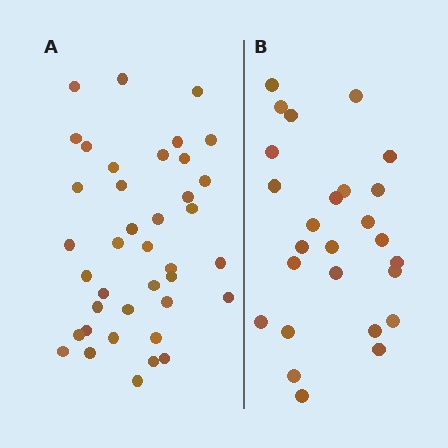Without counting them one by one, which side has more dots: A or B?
Region A (the left region) has more dots.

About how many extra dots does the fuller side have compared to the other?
Region A has approximately 15 more dots than region B.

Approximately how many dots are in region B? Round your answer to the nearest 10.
About 30 dots. (The exact count is 26, which rounds to 30.)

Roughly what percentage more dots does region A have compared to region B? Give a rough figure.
About 50% more.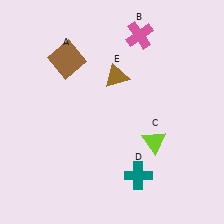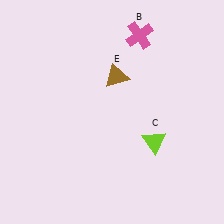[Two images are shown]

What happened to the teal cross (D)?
The teal cross (D) was removed in Image 2. It was in the bottom-right area of Image 1.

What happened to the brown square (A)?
The brown square (A) was removed in Image 2. It was in the top-left area of Image 1.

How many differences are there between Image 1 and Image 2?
There are 2 differences between the two images.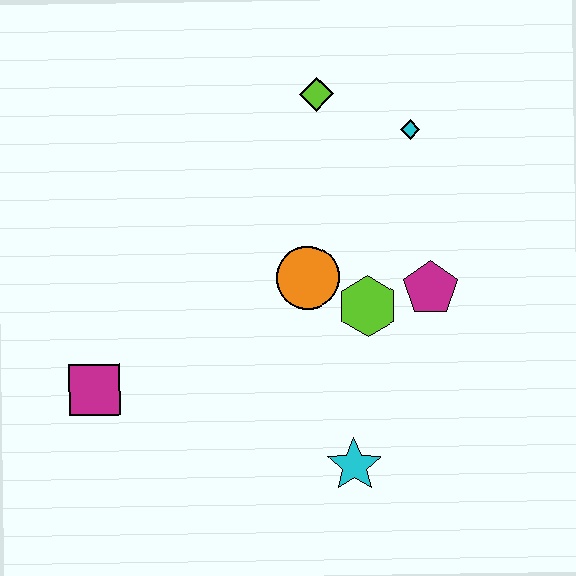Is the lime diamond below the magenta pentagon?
No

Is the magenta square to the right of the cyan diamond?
No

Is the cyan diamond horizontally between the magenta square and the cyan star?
No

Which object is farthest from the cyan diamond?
The magenta square is farthest from the cyan diamond.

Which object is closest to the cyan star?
The lime hexagon is closest to the cyan star.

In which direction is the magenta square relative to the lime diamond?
The magenta square is below the lime diamond.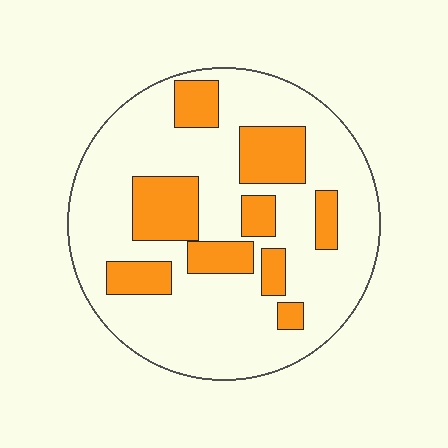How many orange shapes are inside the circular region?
9.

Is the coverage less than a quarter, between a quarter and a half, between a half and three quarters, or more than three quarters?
Between a quarter and a half.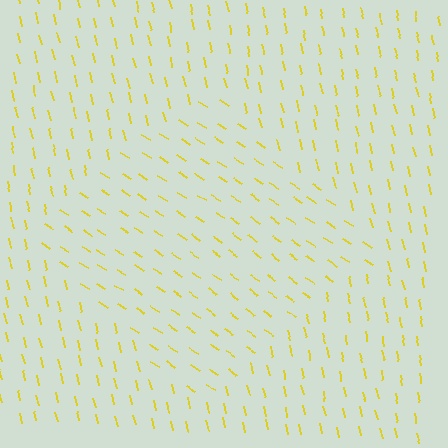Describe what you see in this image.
The image is filled with small yellow line segments. A diamond region in the image has lines oriented differently from the surrounding lines, creating a visible texture boundary.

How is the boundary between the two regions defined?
The boundary is defined purely by a change in line orientation (approximately 45 degrees difference). All lines are the same color and thickness.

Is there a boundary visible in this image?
Yes, there is a texture boundary formed by a change in line orientation.